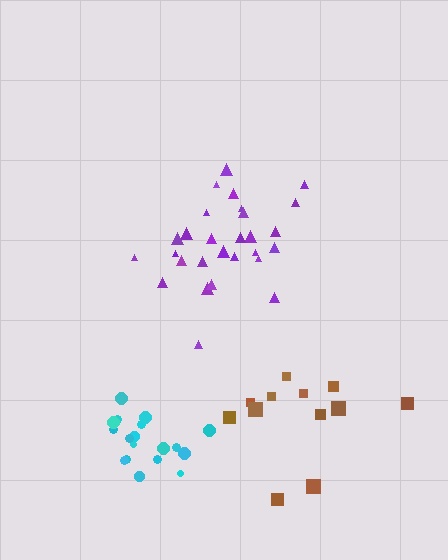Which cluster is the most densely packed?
Cyan.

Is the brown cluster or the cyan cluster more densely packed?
Cyan.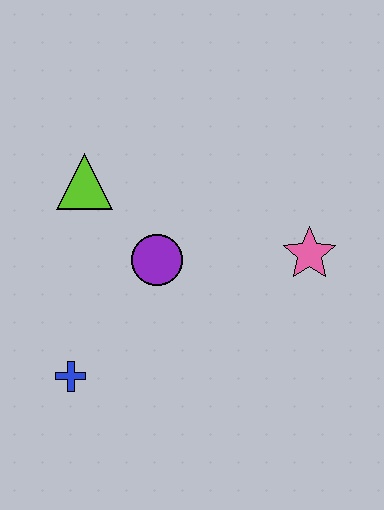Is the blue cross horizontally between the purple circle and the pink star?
No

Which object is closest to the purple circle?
The lime triangle is closest to the purple circle.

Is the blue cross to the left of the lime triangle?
Yes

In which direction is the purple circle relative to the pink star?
The purple circle is to the left of the pink star.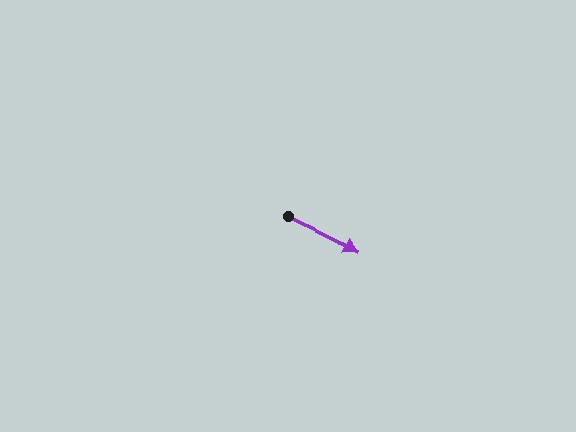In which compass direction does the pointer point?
Southeast.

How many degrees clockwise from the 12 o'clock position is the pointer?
Approximately 116 degrees.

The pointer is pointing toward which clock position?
Roughly 4 o'clock.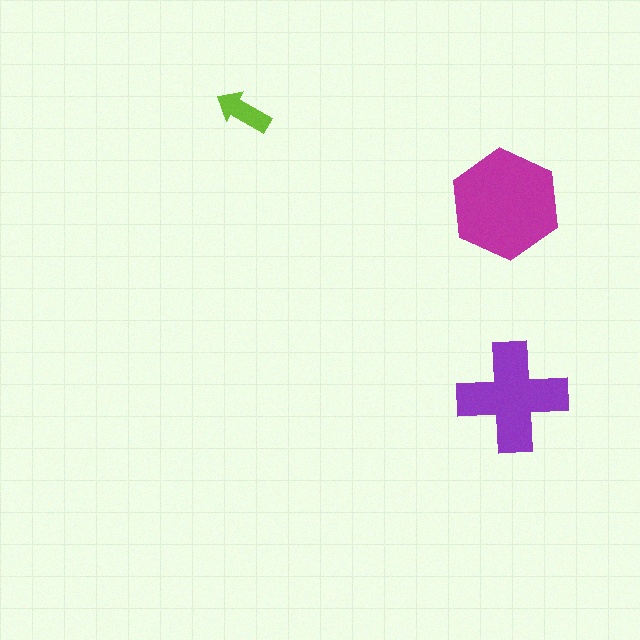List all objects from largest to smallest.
The magenta hexagon, the purple cross, the lime arrow.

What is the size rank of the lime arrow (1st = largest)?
3rd.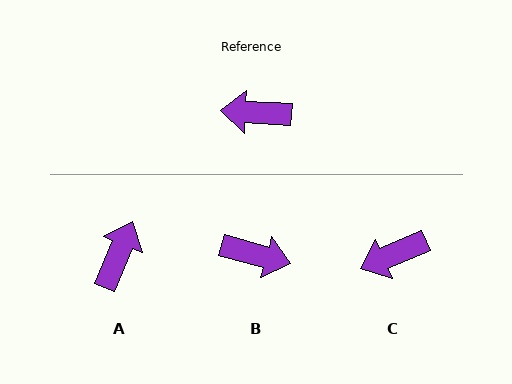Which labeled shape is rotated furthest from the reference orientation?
B, about 168 degrees away.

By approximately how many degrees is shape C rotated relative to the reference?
Approximately 27 degrees counter-clockwise.